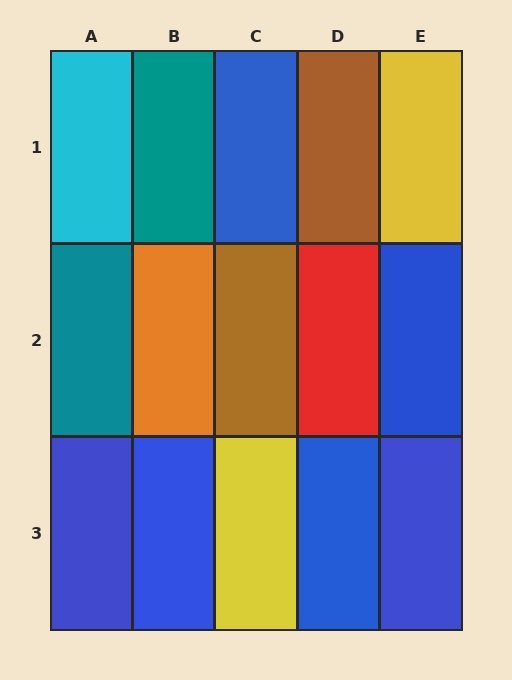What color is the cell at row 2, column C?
Brown.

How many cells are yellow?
2 cells are yellow.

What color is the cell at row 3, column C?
Yellow.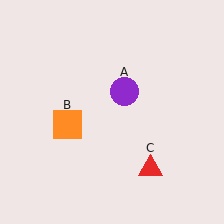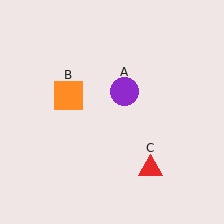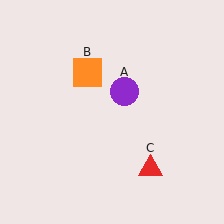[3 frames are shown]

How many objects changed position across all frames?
1 object changed position: orange square (object B).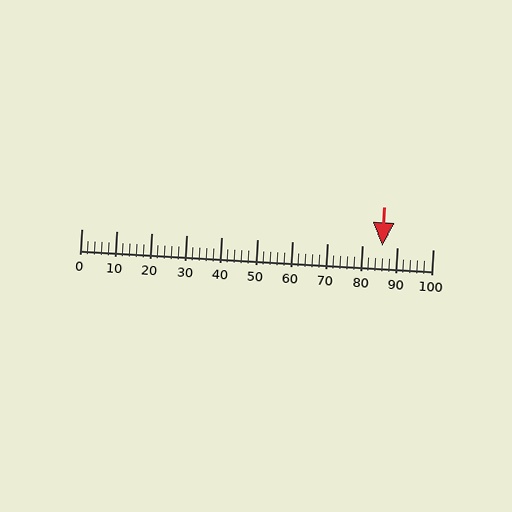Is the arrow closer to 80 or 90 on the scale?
The arrow is closer to 90.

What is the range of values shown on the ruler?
The ruler shows values from 0 to 100.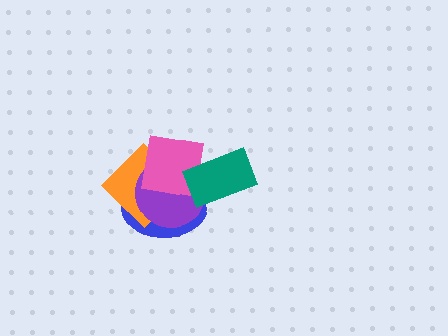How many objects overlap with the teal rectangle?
3 objects overlap with the teal rectangle.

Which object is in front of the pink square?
The teal rectangle is in front of the pink square.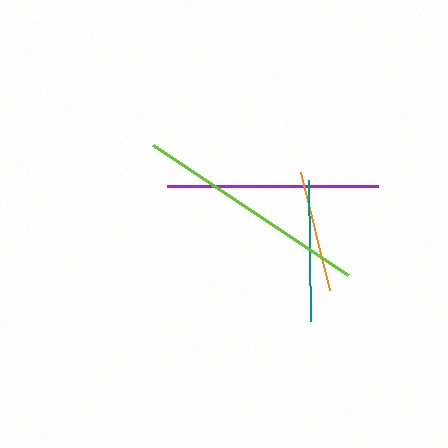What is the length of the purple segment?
The purple segment is approximately 211 pixels long.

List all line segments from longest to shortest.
From longest to shortest: lime, purple, teal, orange.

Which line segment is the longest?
The lime line is the longest at approximately 234 pixels.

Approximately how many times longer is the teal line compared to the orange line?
The teal line is approximately 1.2 times the length of the orange line.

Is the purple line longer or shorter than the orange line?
The purple line is longer than the orange line.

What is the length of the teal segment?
The teal segment is approximately 141 pixels long.